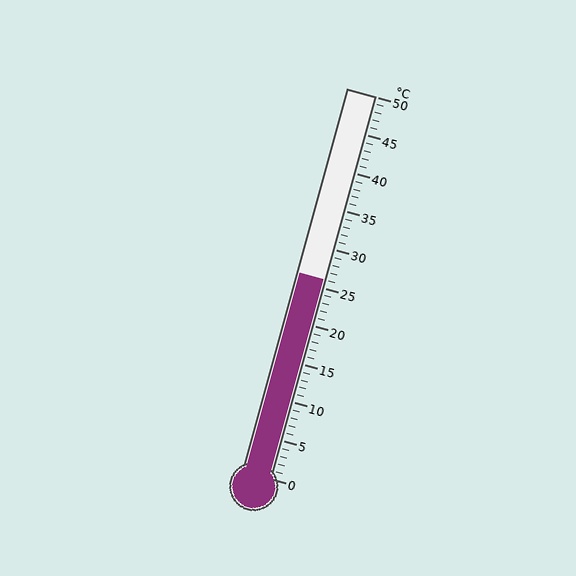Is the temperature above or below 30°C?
The temperature is below 30°C.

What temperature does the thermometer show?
The thermometer shows approximately 26°C.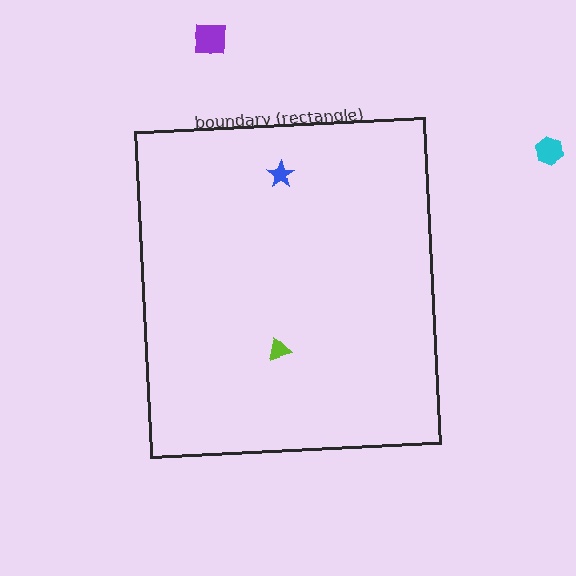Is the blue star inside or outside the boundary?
Inside.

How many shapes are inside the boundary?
2 inside, 2 outside.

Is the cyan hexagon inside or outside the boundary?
Outside.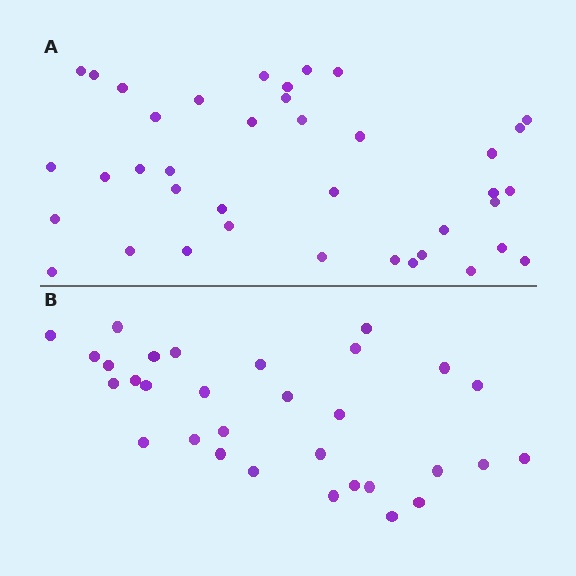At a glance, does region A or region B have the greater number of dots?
Region A (the top region) has more dots.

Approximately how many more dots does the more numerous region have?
Region A has roughly 8 or so more dots than region B.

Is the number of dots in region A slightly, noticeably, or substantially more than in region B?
Region A has noticeably more, but not dramatically so. The ratio is roughly 1.3 to 1.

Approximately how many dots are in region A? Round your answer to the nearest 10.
About 40 dots. (The exact count is 39, which rounds to 40.)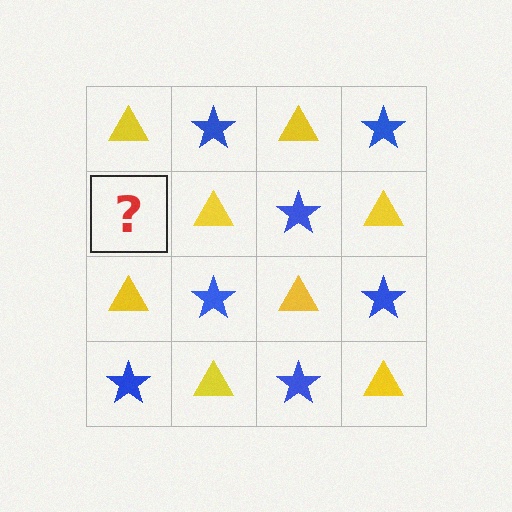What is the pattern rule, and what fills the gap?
The rule is that it alternates yellow triangle and blue star in a checkerboard pattern. The gap should be filled with a blue star.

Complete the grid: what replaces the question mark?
The question mark should be replaced with a blue star.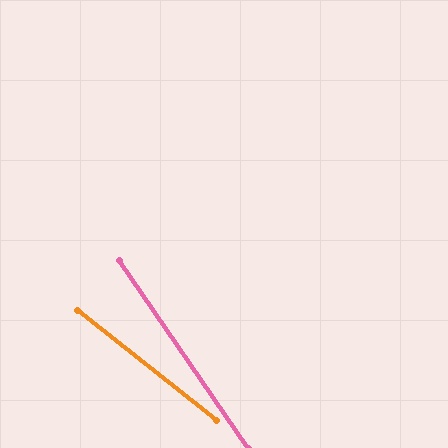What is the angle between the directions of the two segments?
Approximately 17 degrees.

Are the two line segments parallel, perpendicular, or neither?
Neither parallel nor perpendicular — they differ by about 17°.